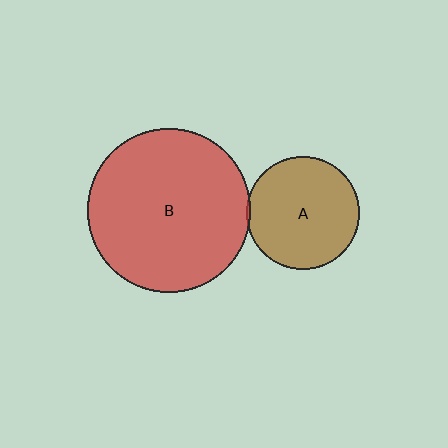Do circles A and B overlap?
Yes.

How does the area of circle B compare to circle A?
Approximately 2.1 times.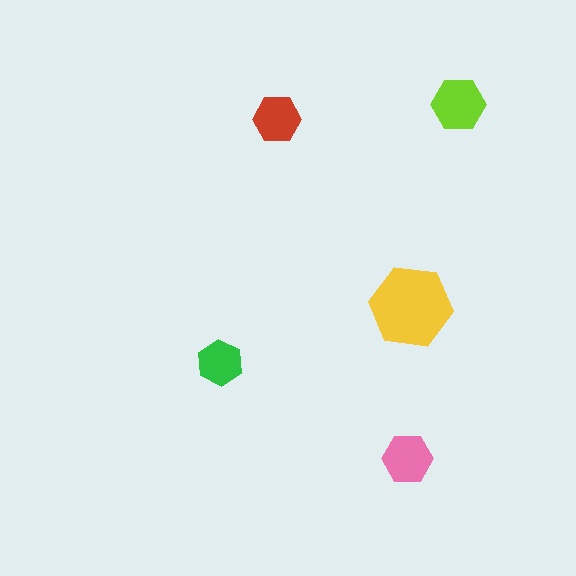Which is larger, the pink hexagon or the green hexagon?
The pink one.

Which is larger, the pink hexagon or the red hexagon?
The pink one.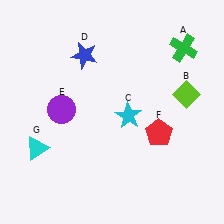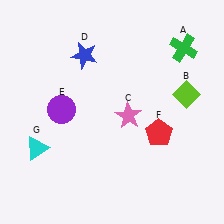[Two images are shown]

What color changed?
The star (C) changed from cyan in Image 1 to pink in Image 2.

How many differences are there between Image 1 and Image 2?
There is 1 difference between the two images.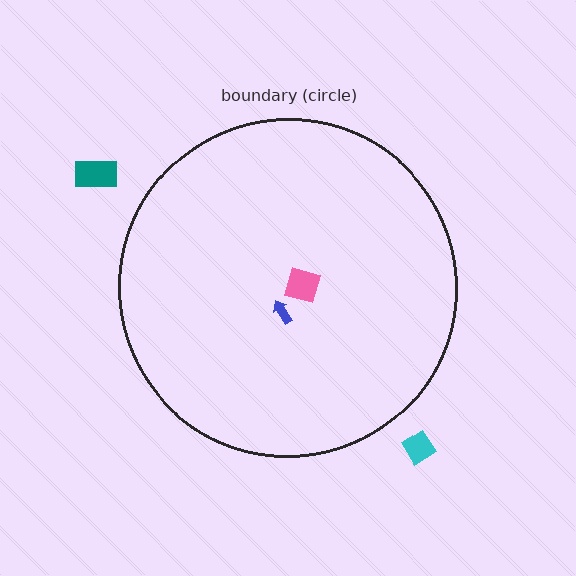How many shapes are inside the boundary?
2 inside, 2 outside.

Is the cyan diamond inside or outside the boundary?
Outside.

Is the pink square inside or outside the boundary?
Inside.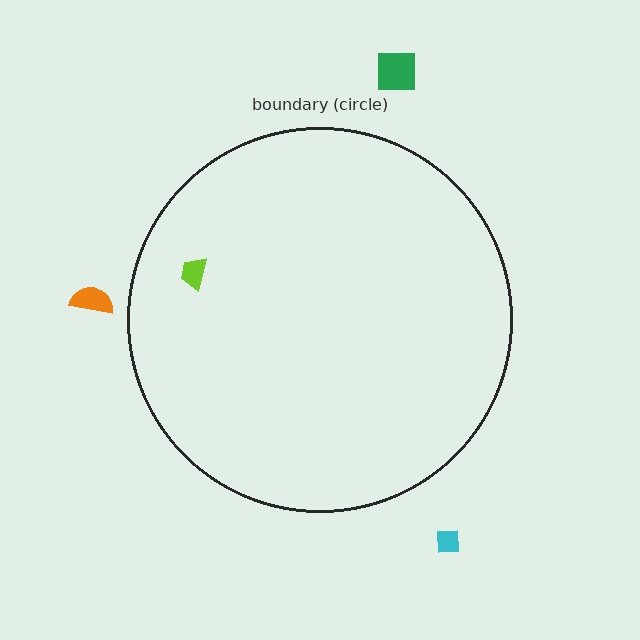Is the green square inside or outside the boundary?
Outside.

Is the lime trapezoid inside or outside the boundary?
Inside.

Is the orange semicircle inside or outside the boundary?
Outside.